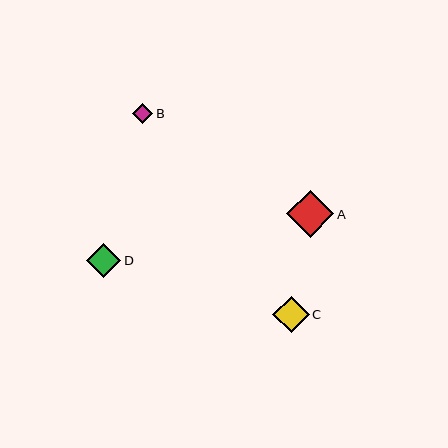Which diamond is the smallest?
Diamond B is the smallest with a size of approximately 20 pixels.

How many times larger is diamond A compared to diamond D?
Diamond A is approximately 1.4 times the size of diamond D.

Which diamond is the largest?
Diamond A is the largest with a size of approximately 47 pixels.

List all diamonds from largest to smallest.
From largest to smallest: A, C, D, B.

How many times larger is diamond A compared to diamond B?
Diamond A is approximately 2.4 times the size of diamond B.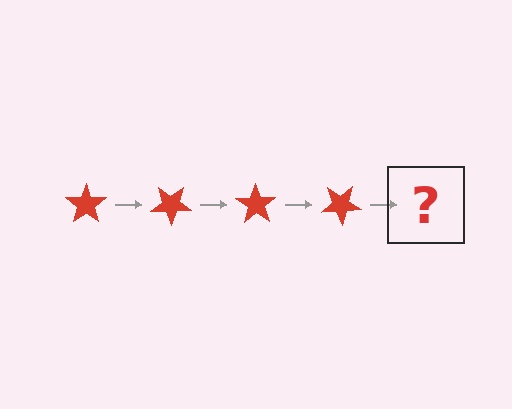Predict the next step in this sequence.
The next step is a red star rotated 140 degrees.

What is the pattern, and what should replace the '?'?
The pattern is that the star rotates 35 degrees each step. The '?' should be a red star rotated 140 degrees.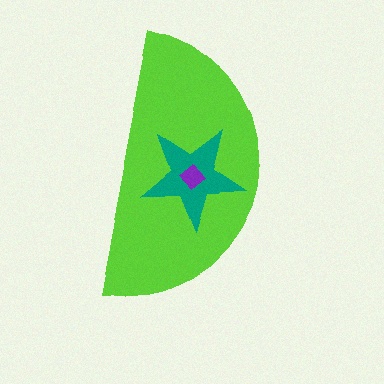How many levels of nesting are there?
3.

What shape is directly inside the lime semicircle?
The teal star.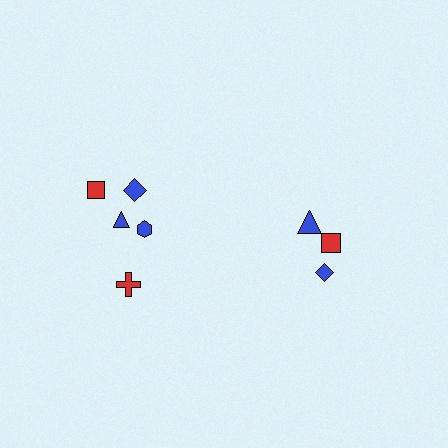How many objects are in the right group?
There are 3 objects.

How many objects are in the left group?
There are 5 objects.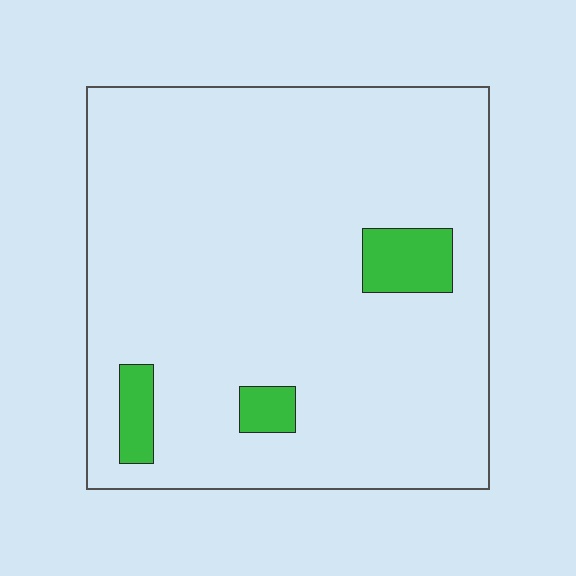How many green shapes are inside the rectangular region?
3.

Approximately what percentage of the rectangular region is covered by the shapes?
Approximately 5%.